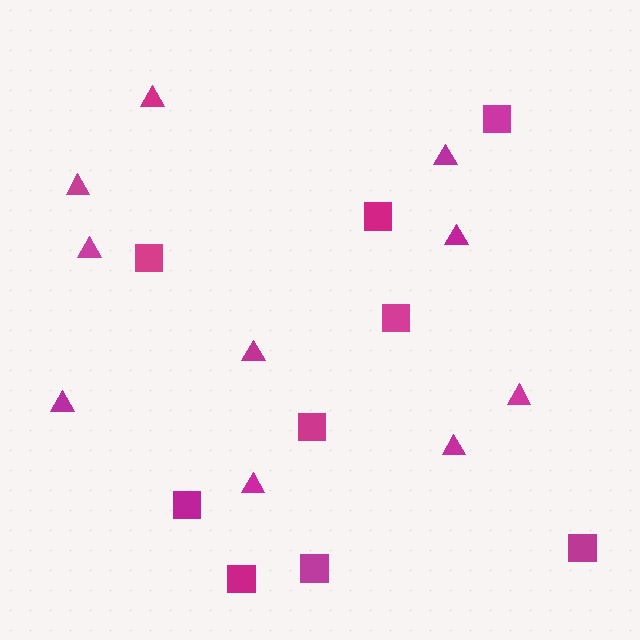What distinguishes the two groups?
There are 2 groups: one group of triangles (10) and one group of squares (9).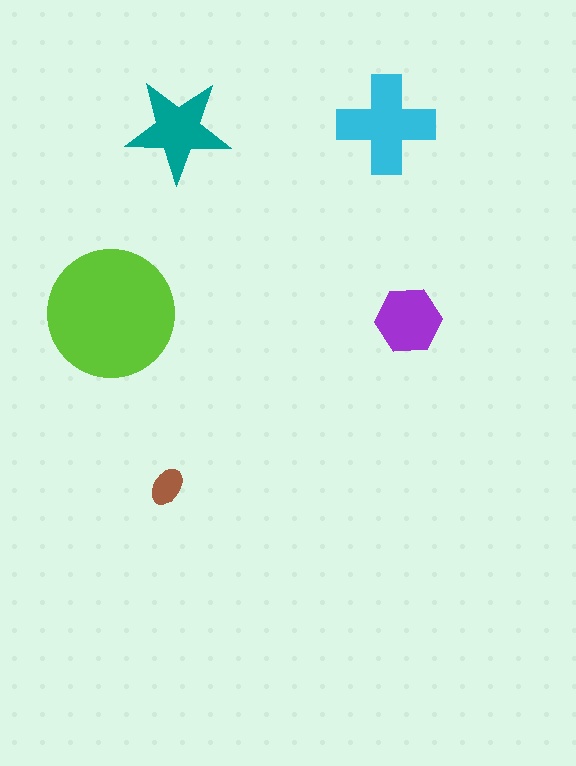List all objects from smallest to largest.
The brown ellipse, the purple hexagon, the teal star, the cyan cross, the lime circle.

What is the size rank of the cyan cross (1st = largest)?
2nd.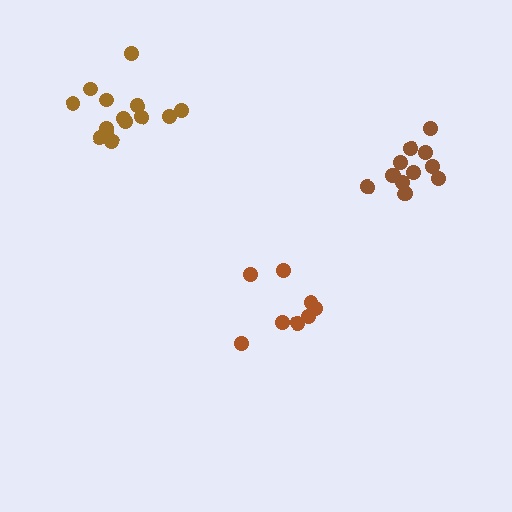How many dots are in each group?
Group 1: 14 dots, Group 2: 8 dots, Group 3: 13 dots (35 total).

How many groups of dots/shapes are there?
There are 3 groups.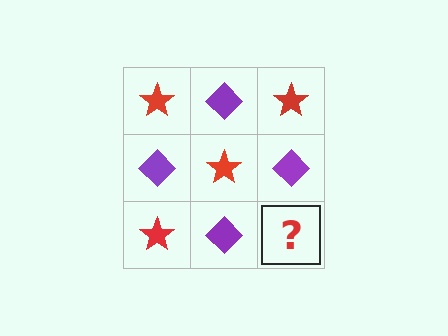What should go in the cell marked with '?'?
The missing cell should contain a red star.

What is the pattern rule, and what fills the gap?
The rule is that it alternates red star and purple diamond in a checkerboard pattern. The gap should be filled with a red star.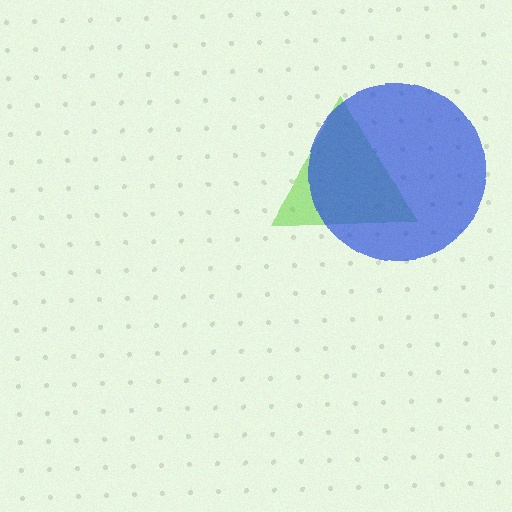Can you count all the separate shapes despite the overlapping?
Yes, there are 2 separate shapes.